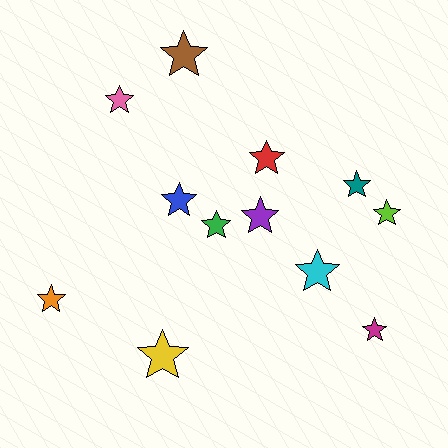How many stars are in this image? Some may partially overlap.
There are 12 stars.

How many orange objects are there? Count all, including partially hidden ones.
There is 1 orange object.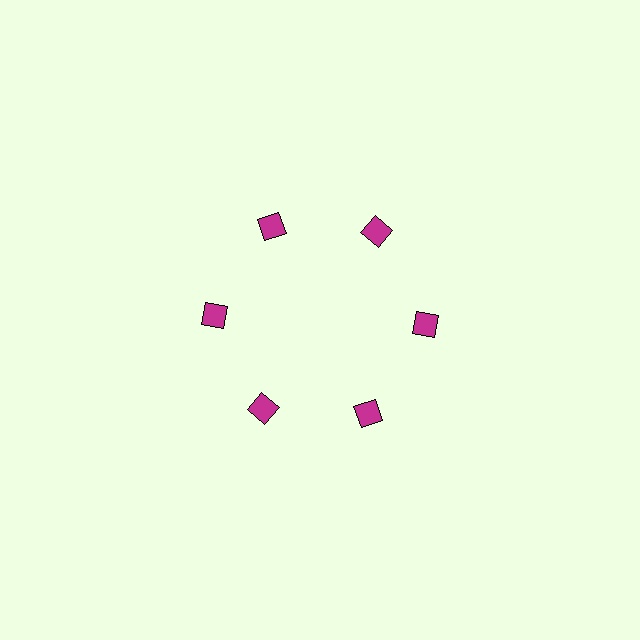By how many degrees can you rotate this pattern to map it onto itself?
The pattern maps onto itself every 60 degrees of rotation.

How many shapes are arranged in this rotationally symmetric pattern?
There are 6 shapes, arranged in 6 groups of 1.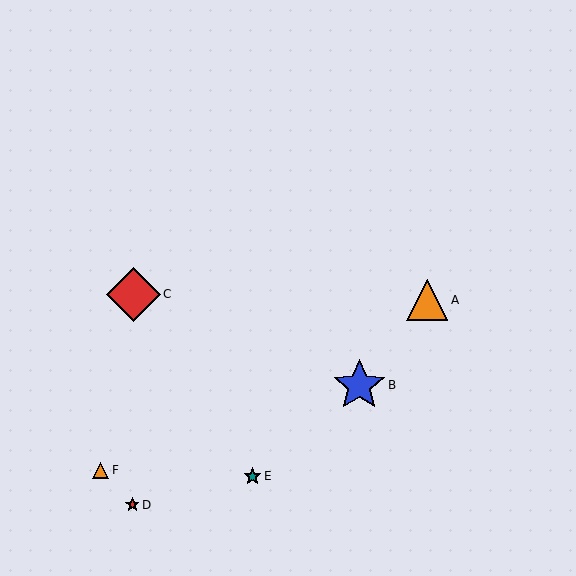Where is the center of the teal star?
The center of the teal star is at (252, 476).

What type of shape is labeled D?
Shape D is a red star.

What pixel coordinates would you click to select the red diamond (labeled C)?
Click at (133, 294) to select the red diamond C.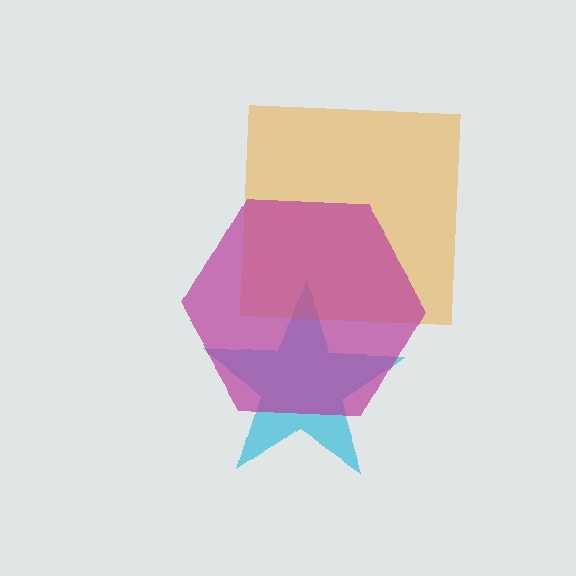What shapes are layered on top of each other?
The layered shapes are: a cyan star, an orange square, a magenta hexagon.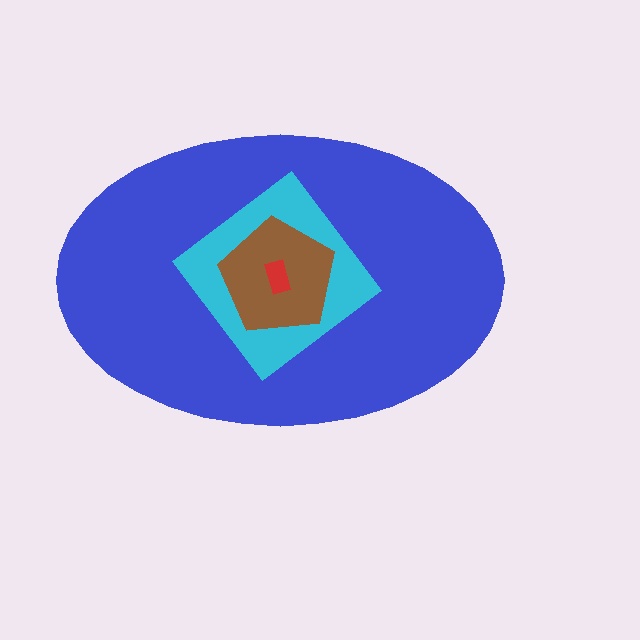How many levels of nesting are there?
4.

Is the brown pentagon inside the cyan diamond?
Yes.